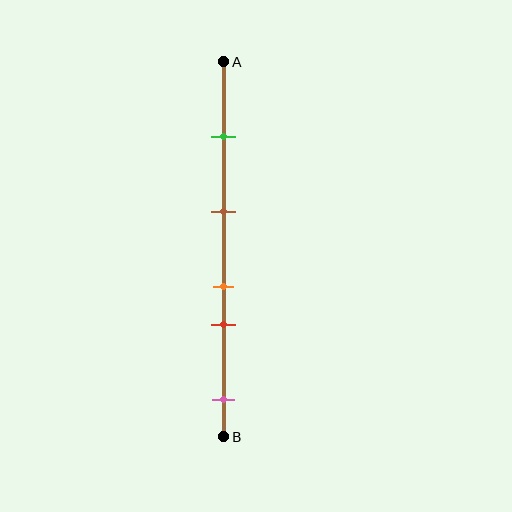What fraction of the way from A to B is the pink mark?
The pink mark is approximately 90% (0.9) of the way from A to B.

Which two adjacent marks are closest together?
The orange and red marks are the closest adjacent pair.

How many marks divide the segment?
There are 5 marks dividing the segment.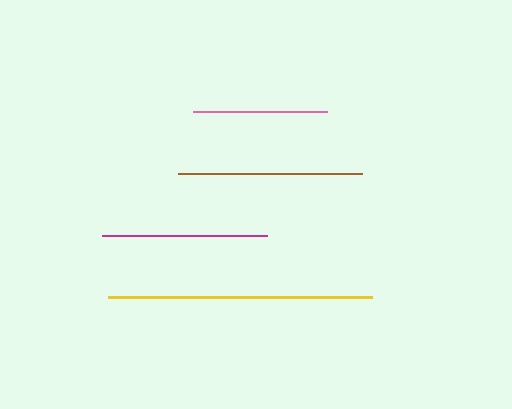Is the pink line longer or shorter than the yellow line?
The yellow line is longer than the pink line.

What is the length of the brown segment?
The brown segment is approximately 183 pixels long.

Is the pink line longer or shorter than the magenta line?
The magenta line is longer than the pink line.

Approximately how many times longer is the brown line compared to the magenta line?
The brown line is approximately 1.1 times the length of the magenta line.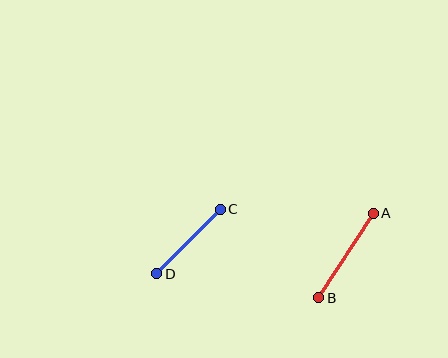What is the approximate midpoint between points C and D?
The midpoint is at approximately (188, 242) pixels.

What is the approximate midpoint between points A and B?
The midpoint is at approximately (346, 255) pixels.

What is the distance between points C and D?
The distance is approximately 90 pixels.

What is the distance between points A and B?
The distance is approximately 100 pixels.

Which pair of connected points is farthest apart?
Points A and B are farthest apart.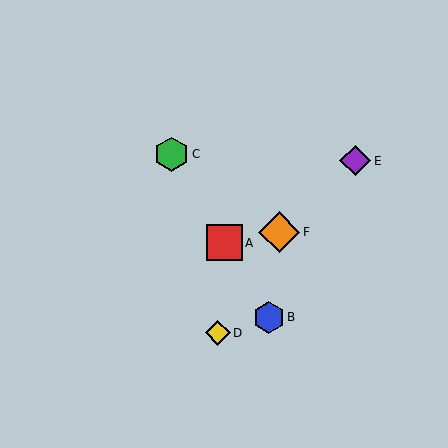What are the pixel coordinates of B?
Object B is at (269, 317).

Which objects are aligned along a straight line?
Objects A, B, C are aligned along a straight line.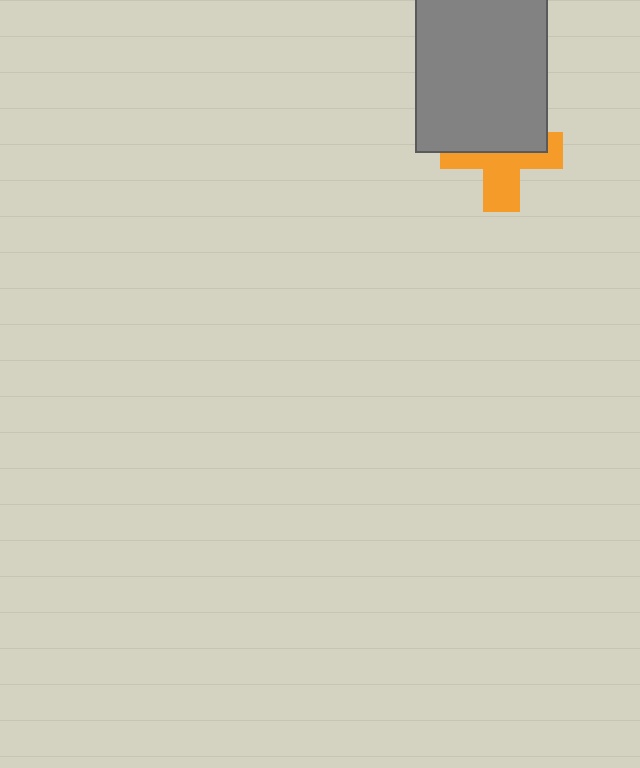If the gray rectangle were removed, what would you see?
You would see the complete orange cross.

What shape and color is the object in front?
The object in front is a gray rectangle.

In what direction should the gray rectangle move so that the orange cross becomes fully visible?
The gray rectangle should move up. That is the shortest direction to clear the overlap and leave the orange cross fully visible.